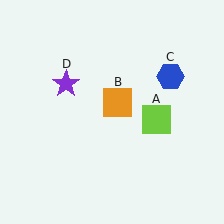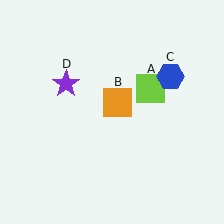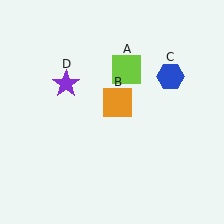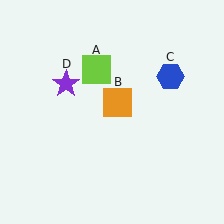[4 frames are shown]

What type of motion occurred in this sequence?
The lime square (object A) rotated counterclockwise around the center of the scene.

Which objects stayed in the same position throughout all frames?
Orange square (object B) and blue hexagon (object C) and purple star (object D) remained stationary.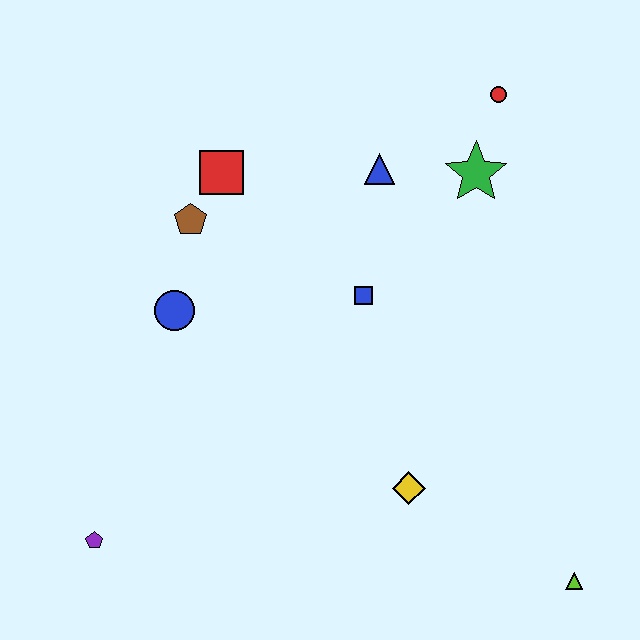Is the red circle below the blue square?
No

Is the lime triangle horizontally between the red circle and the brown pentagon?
No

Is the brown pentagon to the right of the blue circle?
Yes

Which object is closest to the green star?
The red circle is closest to the green star.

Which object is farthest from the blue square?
The purple pentagon is farthest from the blue square.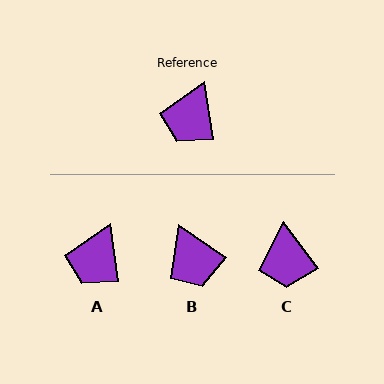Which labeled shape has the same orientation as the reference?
A.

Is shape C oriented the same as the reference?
No, it is off by about 28 degrees.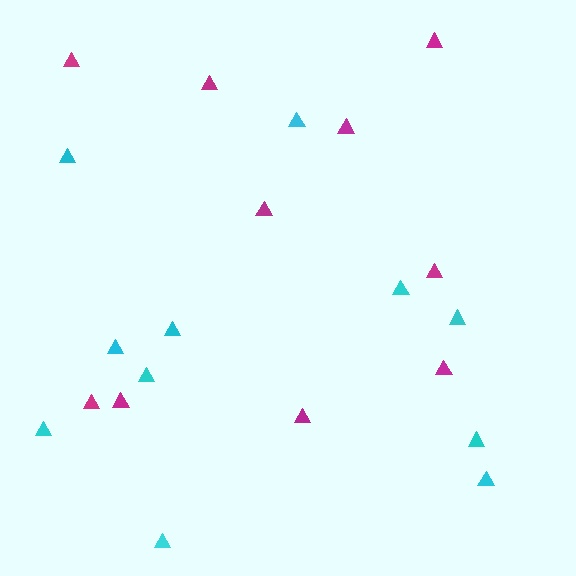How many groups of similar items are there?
There are 2 groups: one group of cyan triangles (11) and one group of magenta triangles (10).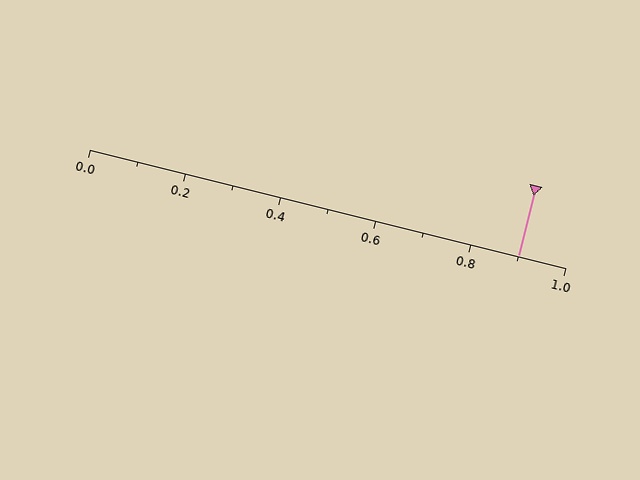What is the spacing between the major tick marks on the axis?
The major ticks are spaced 0.2 apart.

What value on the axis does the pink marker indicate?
The marker indicates approximately 0.9.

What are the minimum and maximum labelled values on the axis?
The axis runs from 0.0 to 1.0.